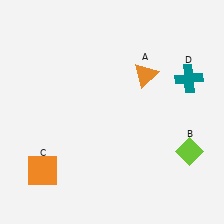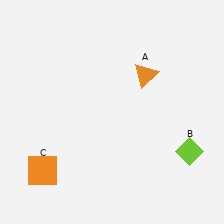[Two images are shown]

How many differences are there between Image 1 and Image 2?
There is 1 difference between the two images.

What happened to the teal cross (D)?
The teal cross (D) was removed in Image 2. It was in the top-right area of Image 1.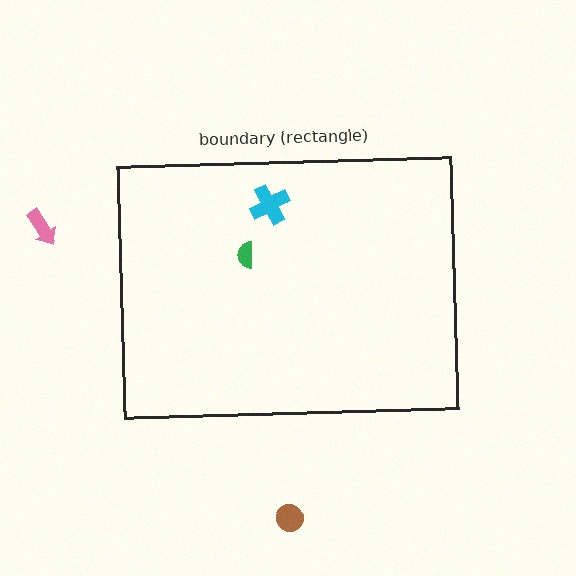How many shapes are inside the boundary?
2 inside, 2 outside.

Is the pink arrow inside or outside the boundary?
Outside.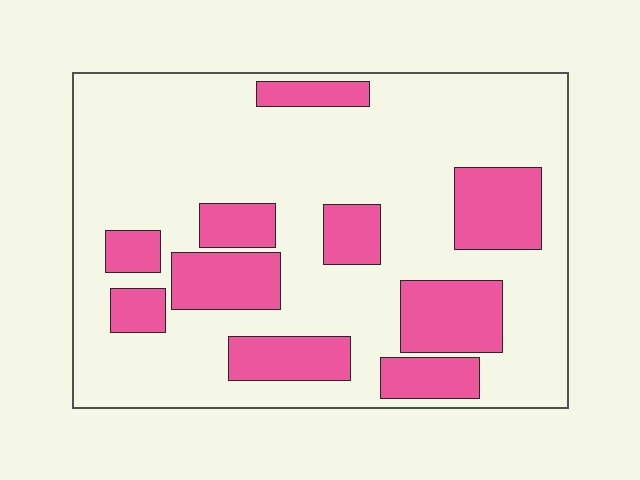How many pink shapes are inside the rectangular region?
10.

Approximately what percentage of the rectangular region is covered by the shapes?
Approximately 25%.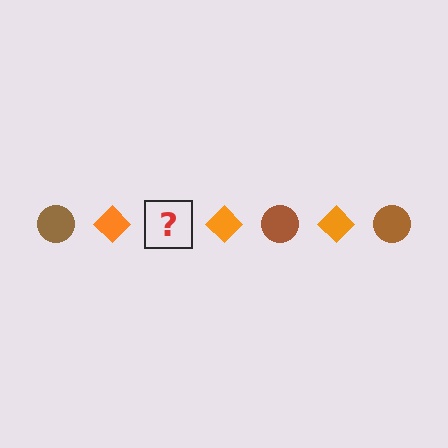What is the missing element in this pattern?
The missing element is a brown circle.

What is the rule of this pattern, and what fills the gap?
The rule is that the pattern alternates between brown circle and orange diamond. The gap should be filled with a brown circle.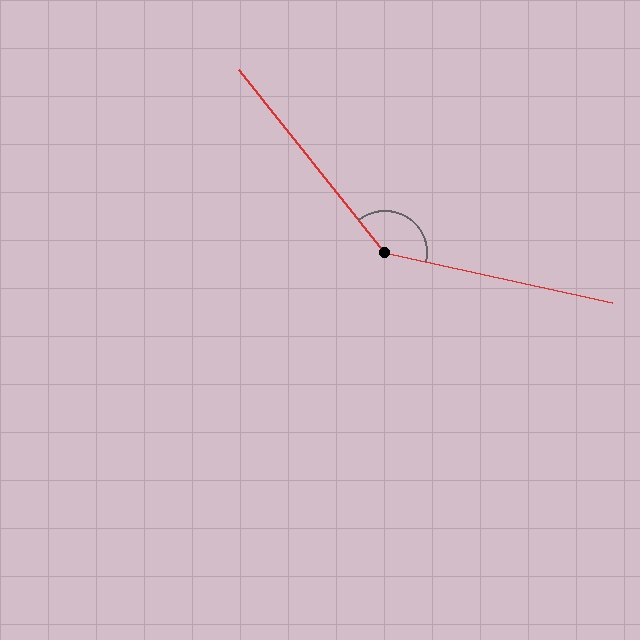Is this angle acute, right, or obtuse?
It is obtuse.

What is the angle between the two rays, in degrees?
Approximately 141 degrees.